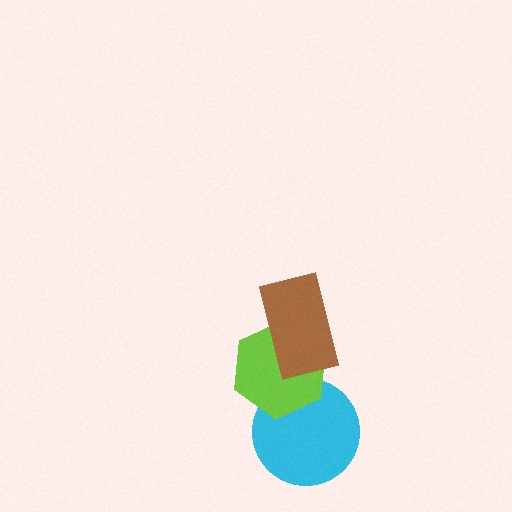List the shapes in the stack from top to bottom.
From top to bottom: the brown rectangle, the lime hexagon, the cyan circle.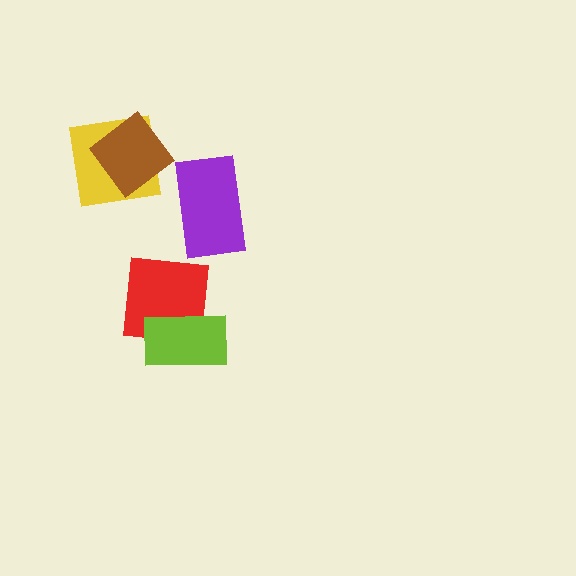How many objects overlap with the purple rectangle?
0 objects overlap with the purple rectangle.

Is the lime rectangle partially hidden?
No, no other shape covers it.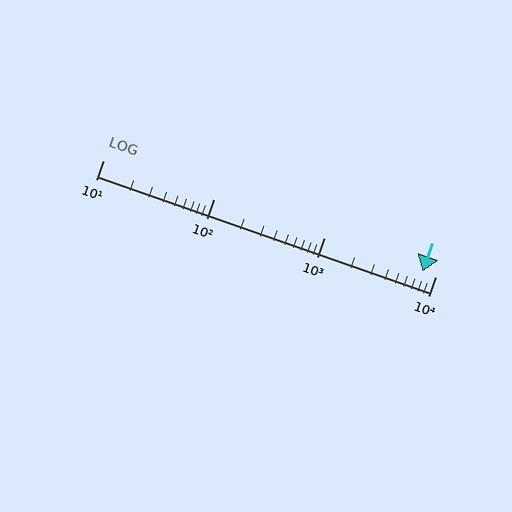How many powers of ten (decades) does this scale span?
The scale spans 3 decades, from 10 to 10000.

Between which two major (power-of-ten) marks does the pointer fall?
The pointer is between 1000 and 10000.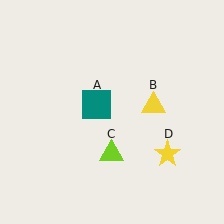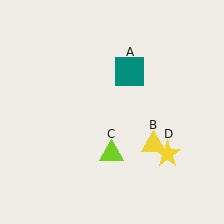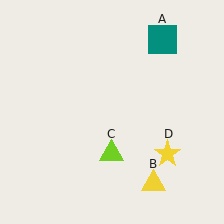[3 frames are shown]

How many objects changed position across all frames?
2 objects changed position: teal square (object A), yellow triangle (object B).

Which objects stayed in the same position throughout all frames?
Lime triangle (object C) and yellow star (object D) remained stationary.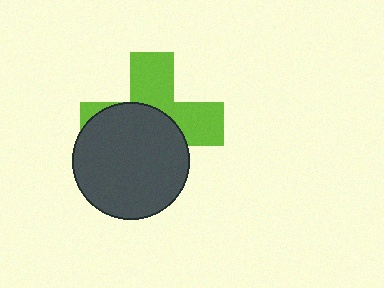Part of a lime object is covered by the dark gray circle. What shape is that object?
It is a cross.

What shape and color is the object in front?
The object in front is a dark gray circle.